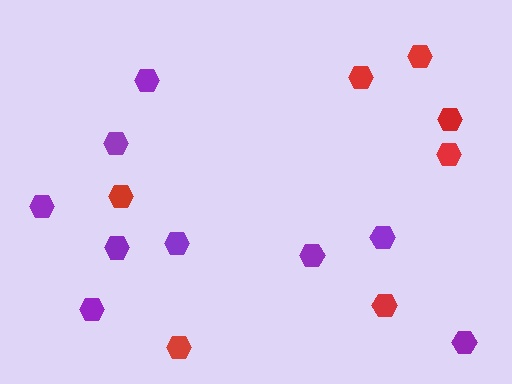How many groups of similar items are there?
There are 2 groups: one group of purple hexagons (9) and one group of red hexagons (7).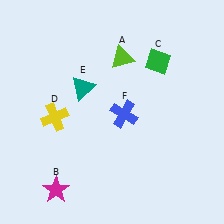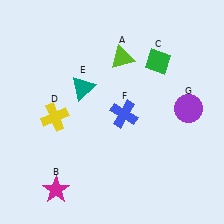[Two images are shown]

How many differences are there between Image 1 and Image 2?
There is 1 difference between the two images.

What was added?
A purple circle (G) was added in Image 2.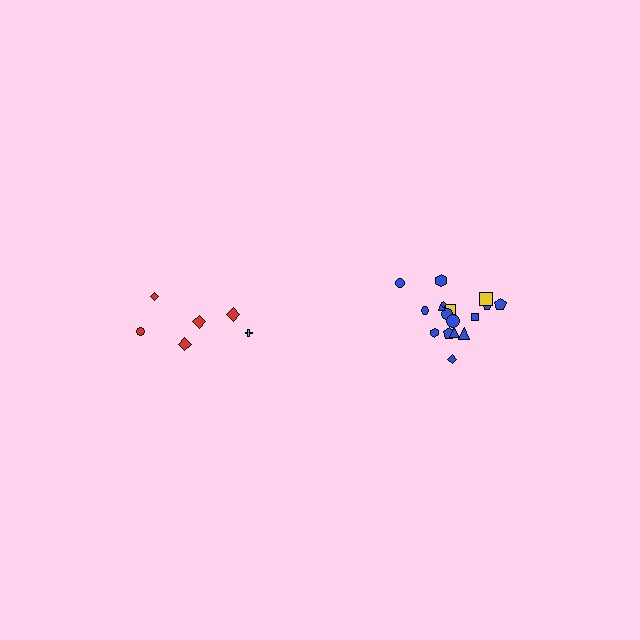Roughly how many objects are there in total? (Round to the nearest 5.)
Roughly 25 objects in total.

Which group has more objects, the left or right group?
The right group.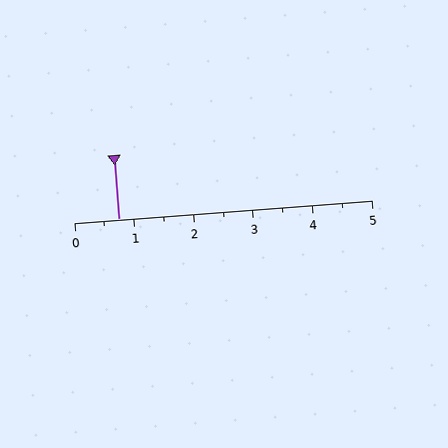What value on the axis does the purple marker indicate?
The marker indicates approximately 0.8.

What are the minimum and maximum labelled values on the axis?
The axis runs from 0 to 5.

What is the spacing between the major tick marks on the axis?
The major ticks are spaced 1 apart.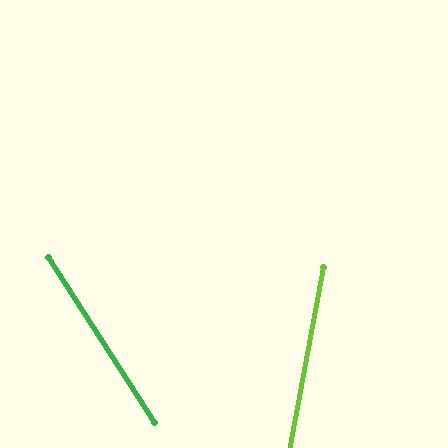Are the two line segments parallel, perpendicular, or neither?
Neither parallel nor perpendicular — they differ by about 43°.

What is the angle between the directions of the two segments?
Approximately 43 degrees.